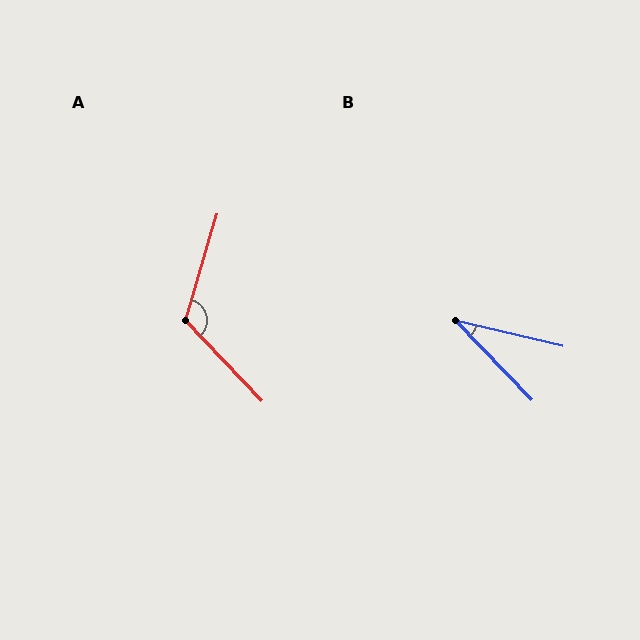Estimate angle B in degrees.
Approximately 33 degrees.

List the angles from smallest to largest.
B (33°), A (120°).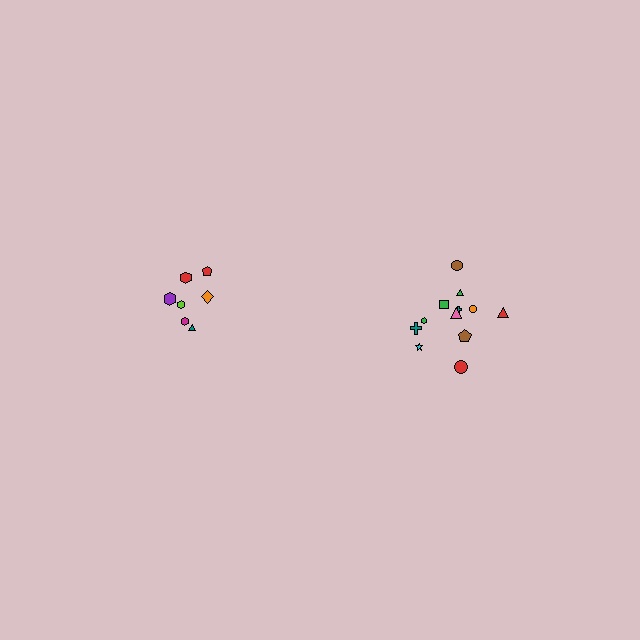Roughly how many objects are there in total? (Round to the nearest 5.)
Roughly 20 objects in total.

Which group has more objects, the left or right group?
The right group.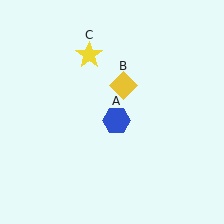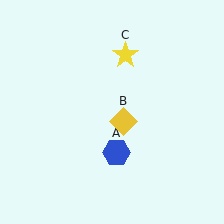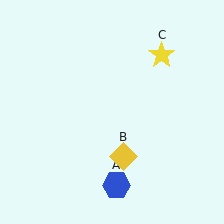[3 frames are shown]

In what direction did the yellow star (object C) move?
The yellow star (object C) moved right.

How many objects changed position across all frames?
3 objects changed position: blue hexagon (object A), yellow diamond (object B), yellow star (object C).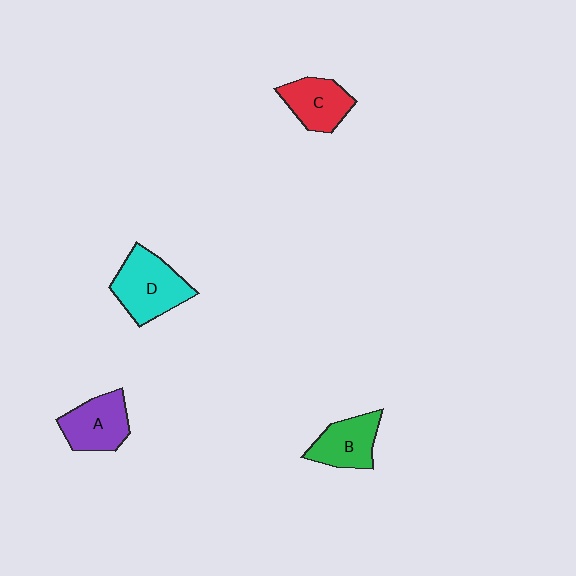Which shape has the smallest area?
Shape B (green).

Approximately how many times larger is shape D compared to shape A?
Approximately 1.2 times.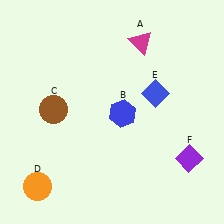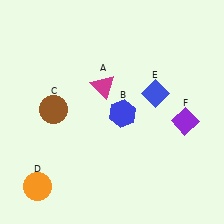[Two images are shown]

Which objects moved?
The objects that moved are: the magenta triangle (A), the purple diamond (F).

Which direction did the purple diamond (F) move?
The purple diamond (F) moved up.